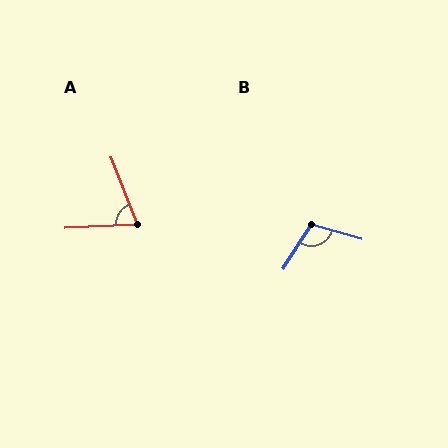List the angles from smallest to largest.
A (71°), B (107°).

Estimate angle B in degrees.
Approximately 107 degrees.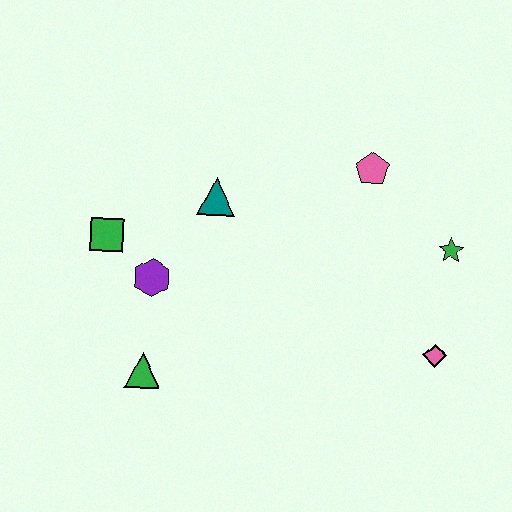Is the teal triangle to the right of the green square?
Yes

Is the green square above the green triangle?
Yes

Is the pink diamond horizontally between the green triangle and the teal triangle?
No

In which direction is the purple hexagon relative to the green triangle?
The purple hexagon is above the green triangle.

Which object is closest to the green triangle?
The purple hexagon is closest to the green triangle.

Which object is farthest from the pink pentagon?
The green triangle is farthest from the pink pentagon.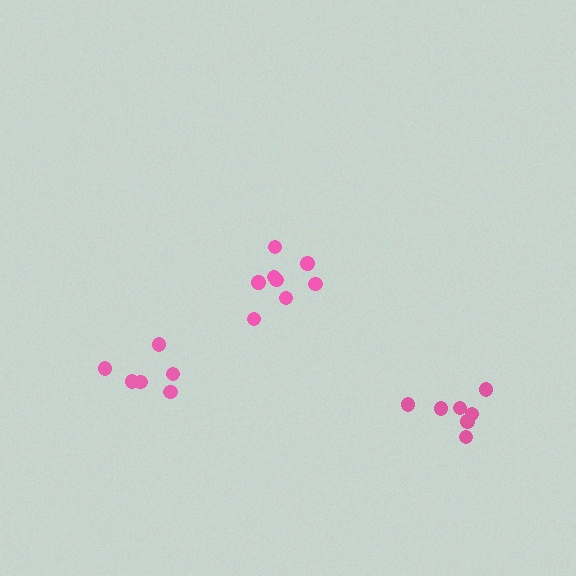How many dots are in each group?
Group 1: 8 dots, Group 2: 6 dots, Group 3: 7 dots (21 total).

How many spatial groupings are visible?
There are 3 spatial groupings.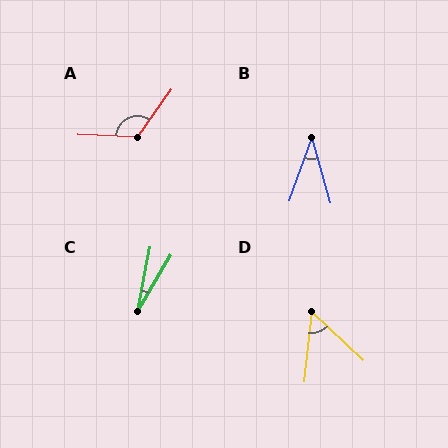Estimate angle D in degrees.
Approximately 53 degrees.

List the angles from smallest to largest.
C (19°), B (35°), D (53°), A (123°).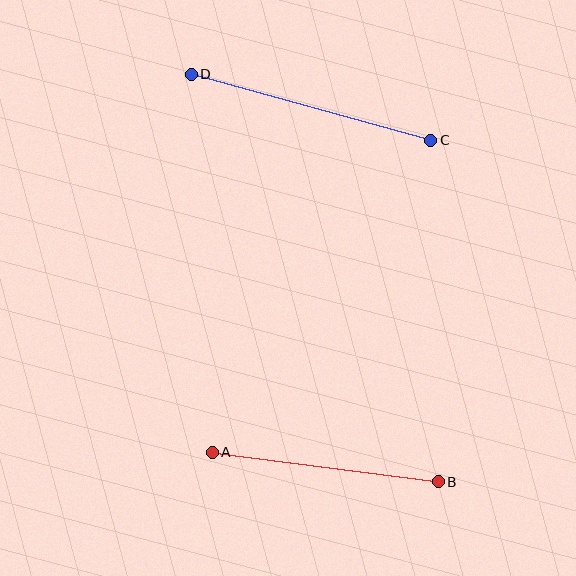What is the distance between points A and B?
The distance is approximately 228 pixels.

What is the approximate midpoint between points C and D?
The midpoint is at approximately (311, 107) pixels.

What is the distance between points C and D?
The distance is approximately 249 pixels.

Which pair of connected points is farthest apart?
Points C and D are farthest apart.